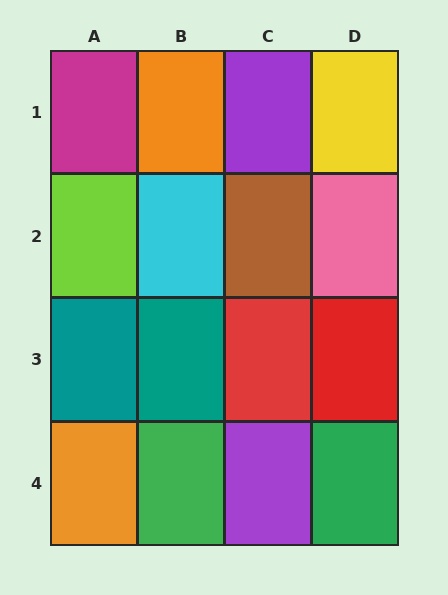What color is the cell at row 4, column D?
Green.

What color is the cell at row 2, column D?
Pink.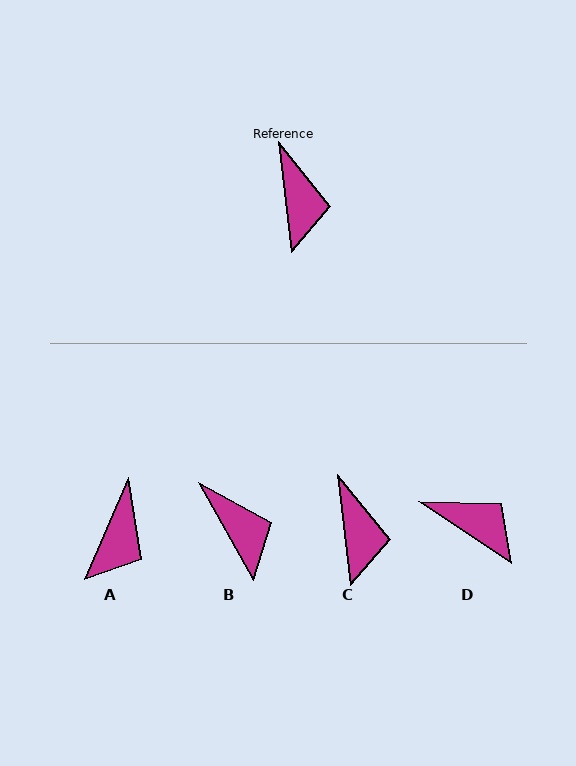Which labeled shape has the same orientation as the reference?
C.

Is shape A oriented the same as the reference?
No, it is off by about 30 degrees.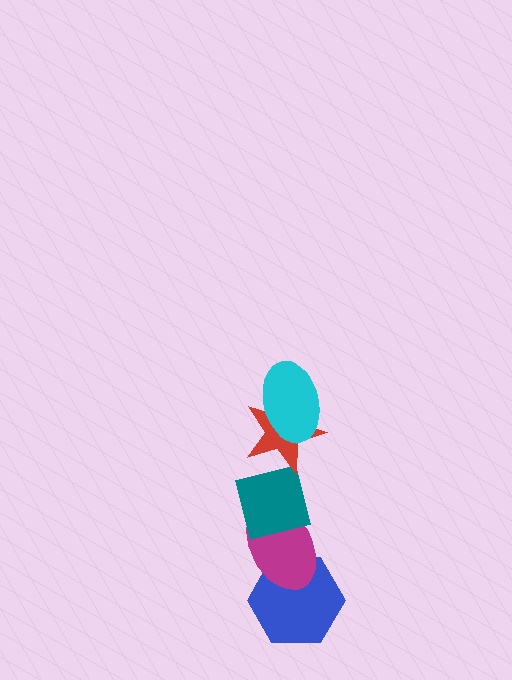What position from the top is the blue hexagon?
The blue hexagon is 5th from the top.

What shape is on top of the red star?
The cyan ellipse is on top of the red star.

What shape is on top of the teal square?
The red star is on top of the teal square.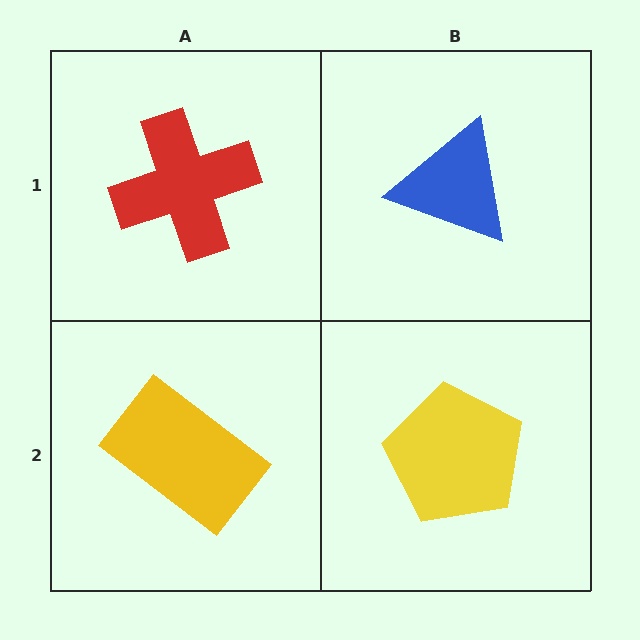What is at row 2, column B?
A yellow pentagon.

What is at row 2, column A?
A yellow rectangle.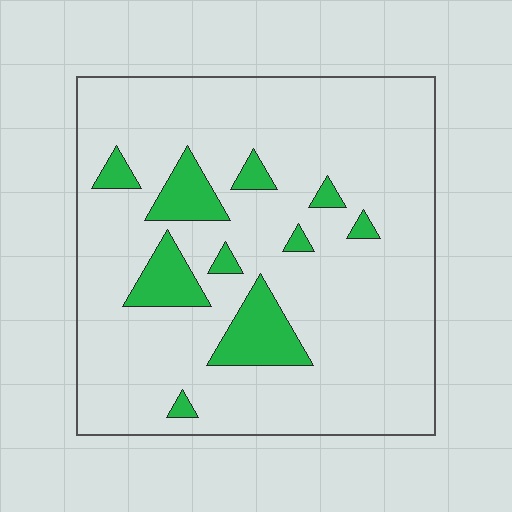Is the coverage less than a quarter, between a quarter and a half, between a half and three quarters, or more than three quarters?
Less than a quarter.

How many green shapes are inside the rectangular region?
10.